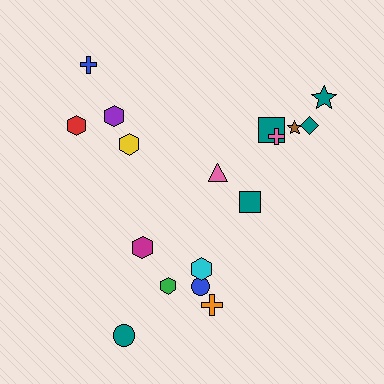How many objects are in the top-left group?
There are 4 objects.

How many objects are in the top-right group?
There are 7 objects.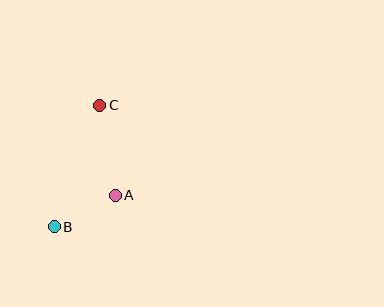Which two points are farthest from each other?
Points B and C are farthest from each other.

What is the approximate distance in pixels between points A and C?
The distance between A and C is approximately 92 pixels.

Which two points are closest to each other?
Points A and B are closest to each other.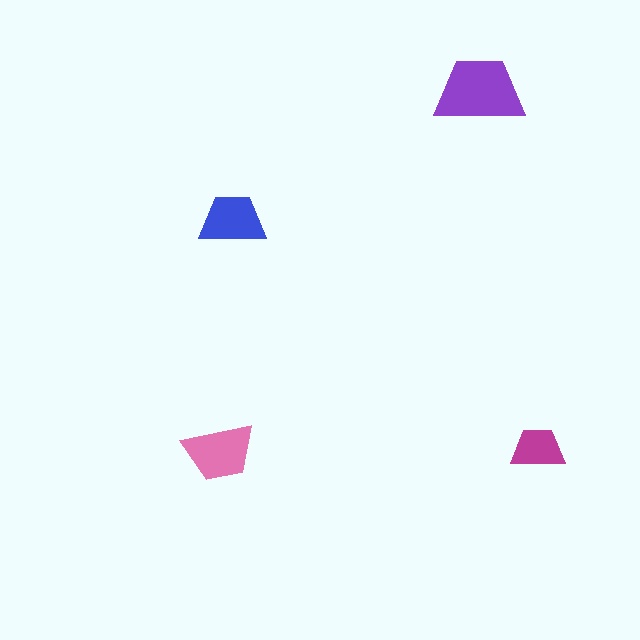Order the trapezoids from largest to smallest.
the purple one, the pink one, the blue one, the magenta one.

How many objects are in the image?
There are 4 objects in the image.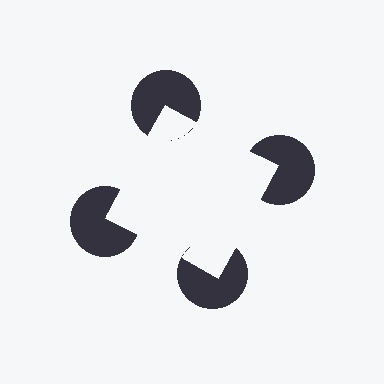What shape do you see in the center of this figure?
An illusory square — its edges are inferred from the aligned wedge cuts in the pac-man discs, not physically drawn.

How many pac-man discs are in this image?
There are 4 — one at each vertex of the illusory square.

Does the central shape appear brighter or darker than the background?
It typically appears slightly brighter than the background, even though no actual brightness change is drawn.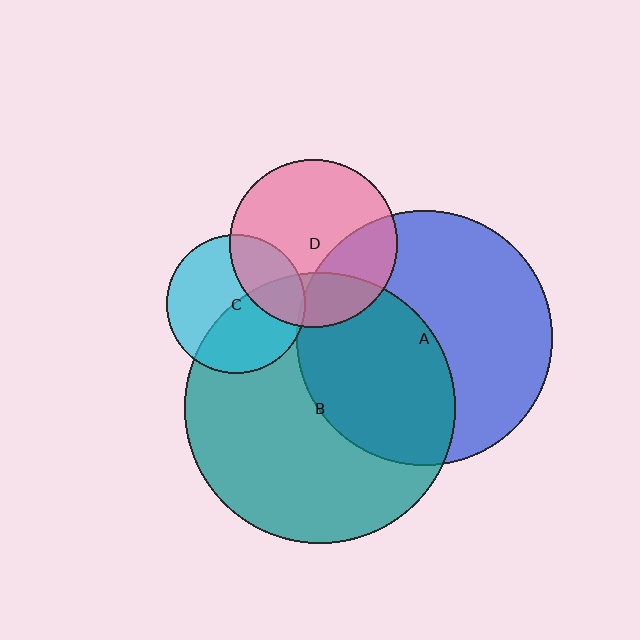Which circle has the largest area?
Circle B (teal).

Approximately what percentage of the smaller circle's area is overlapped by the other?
Approximately 25%.